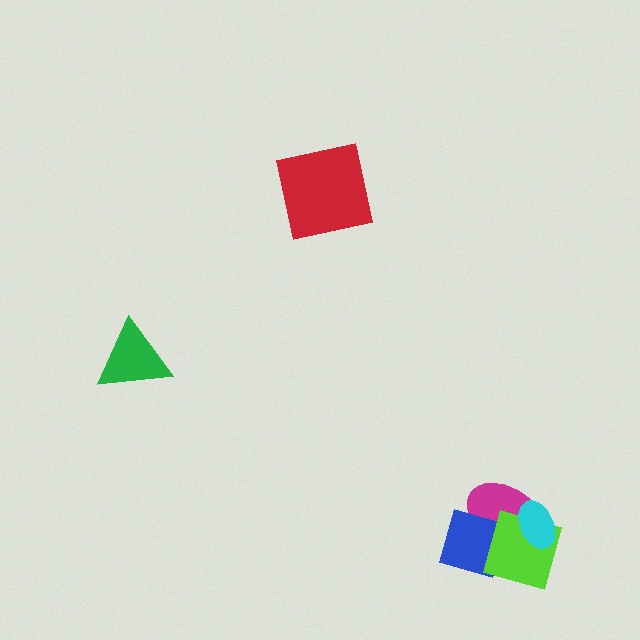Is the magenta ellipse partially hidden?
Yes, it is partially covered by another shape.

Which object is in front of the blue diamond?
The lime diamond is in front of the blue diamond.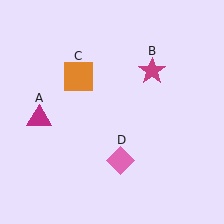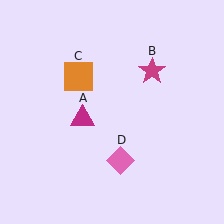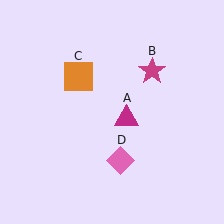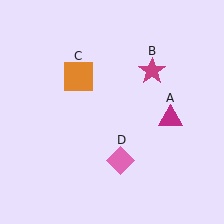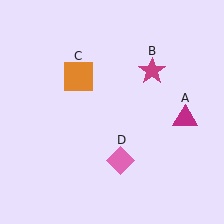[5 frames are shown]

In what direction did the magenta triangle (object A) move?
The magenta triangle (object A) moved right.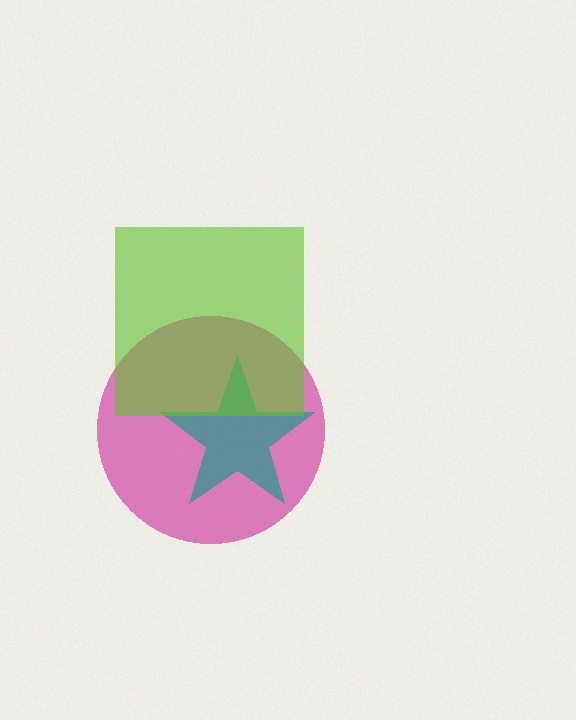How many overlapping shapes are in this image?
There are 3 overlapping shapes in the image.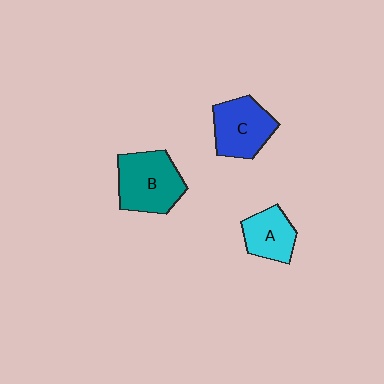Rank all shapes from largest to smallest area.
From largest to smallest: B (teal), C (blue), A (cyan).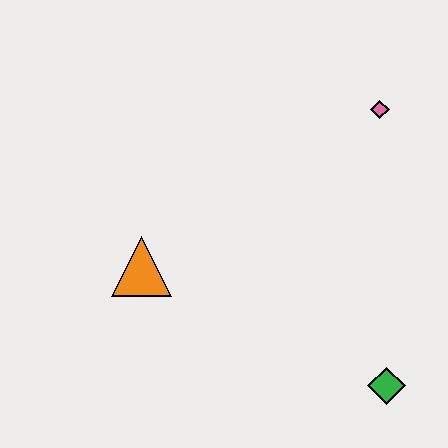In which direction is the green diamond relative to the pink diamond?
The green diamond is below the pink diamond.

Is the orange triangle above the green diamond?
Yes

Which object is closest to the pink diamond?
The green diamond is closest to the pink diamond.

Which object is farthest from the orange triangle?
The pink diamond is farthest from the orange triangle.